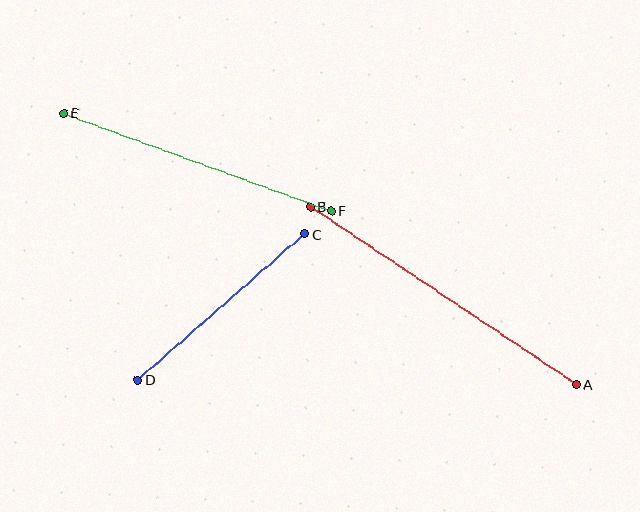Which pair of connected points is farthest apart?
Points A and B are farthest apart.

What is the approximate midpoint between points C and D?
The midpoint is at approximately (221, 307) pixels.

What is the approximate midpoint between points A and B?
The midpoint is at approximately (443, 295) pixels.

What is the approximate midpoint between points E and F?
The midpoint is at approximately (198, 162) pixels.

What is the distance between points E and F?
The distance is approximately 285 pixels.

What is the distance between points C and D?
The distance is approximately 222 pixels.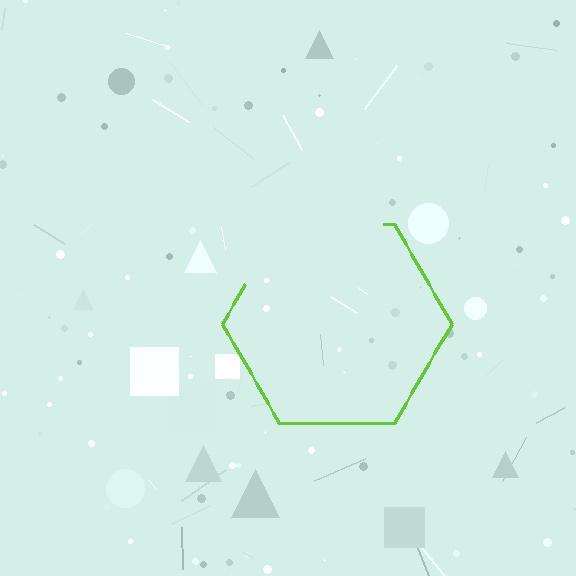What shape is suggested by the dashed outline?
The dashed outline suggests a hexagon.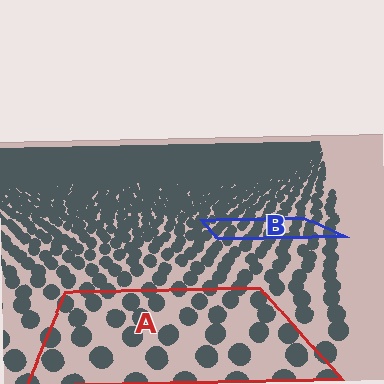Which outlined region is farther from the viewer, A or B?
Region B is farther from the viewer — the texture elements inside it appear smaller and more densely packed.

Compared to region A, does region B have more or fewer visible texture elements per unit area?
Region B has more texture elements per unit area — they are packed more densely because it is farther away.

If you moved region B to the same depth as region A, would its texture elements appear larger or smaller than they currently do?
They would appear larger. At a closer depth, the same texture elements are projected at a bigger on-screen size.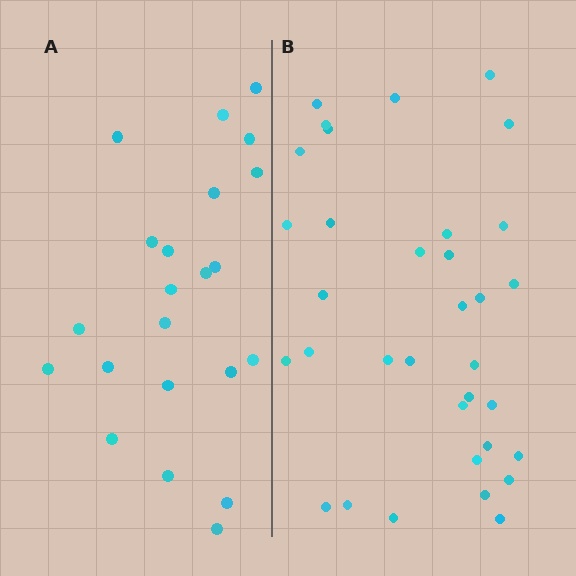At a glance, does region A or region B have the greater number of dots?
Region B (the right region) has more dots.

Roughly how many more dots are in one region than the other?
Region B has roughly 12 or so more dots than region A.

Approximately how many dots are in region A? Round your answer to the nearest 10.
About 20 dots. (The exact count is 22, which rounds to 20.)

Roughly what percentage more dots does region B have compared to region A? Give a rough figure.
About 55% more.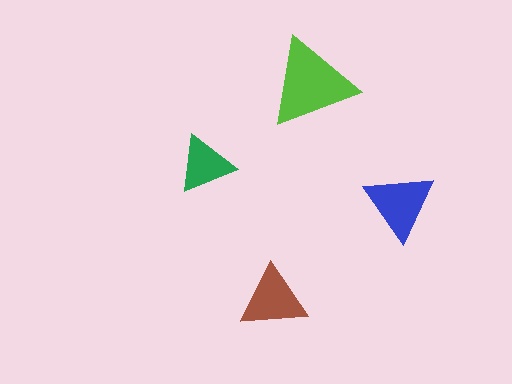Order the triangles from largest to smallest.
the lime one, the blue one, the brown one, the green one.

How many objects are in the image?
There are 4 objects in the image.